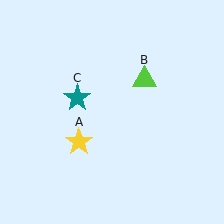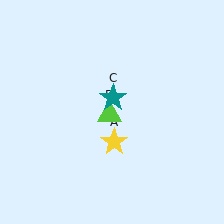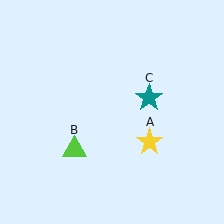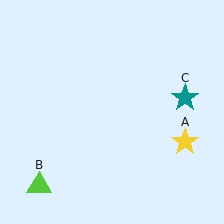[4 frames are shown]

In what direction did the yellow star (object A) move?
The yellow star (object A) moved right.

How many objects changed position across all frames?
3 objects changed position: yellow star (object A), lime triangle (object B), teal star (object C).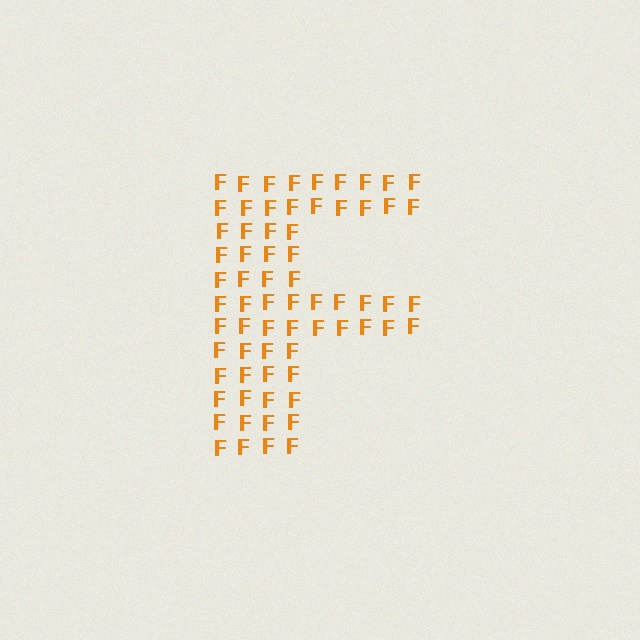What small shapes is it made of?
It is made of small letter F's.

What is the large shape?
The large shape is the letter F.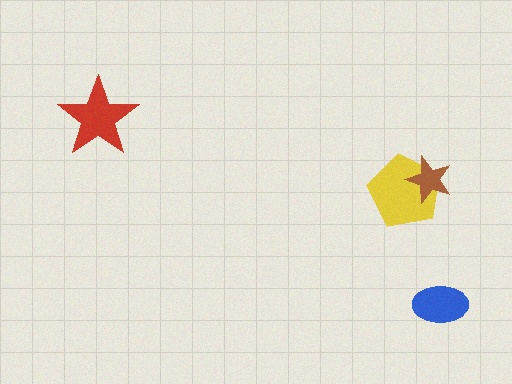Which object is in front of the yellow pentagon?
The brown star is in front of the yellow pentagon.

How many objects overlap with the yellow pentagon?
1 object overlaps with the yellow pentagon.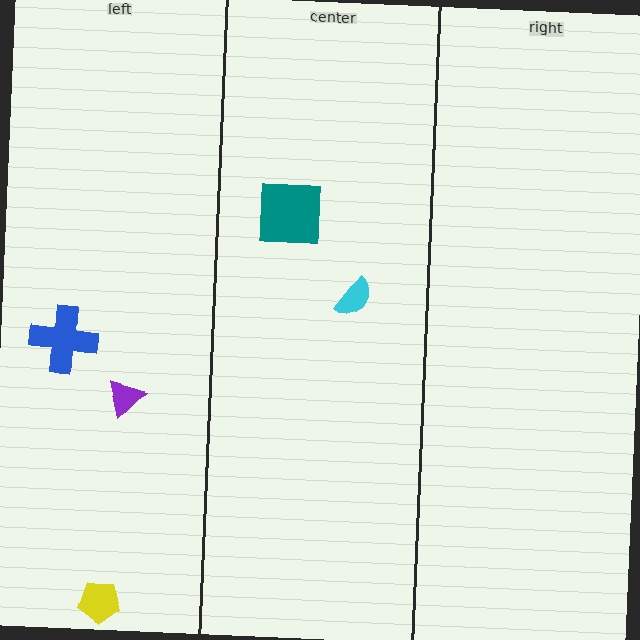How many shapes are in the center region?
2.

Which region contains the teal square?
The center region.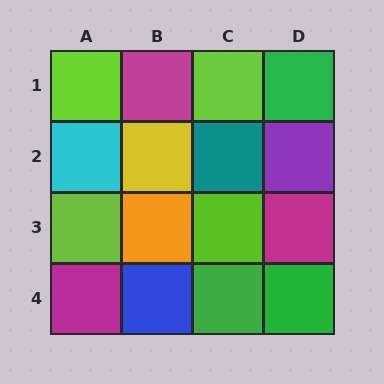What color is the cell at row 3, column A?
Lime.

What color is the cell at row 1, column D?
Green.